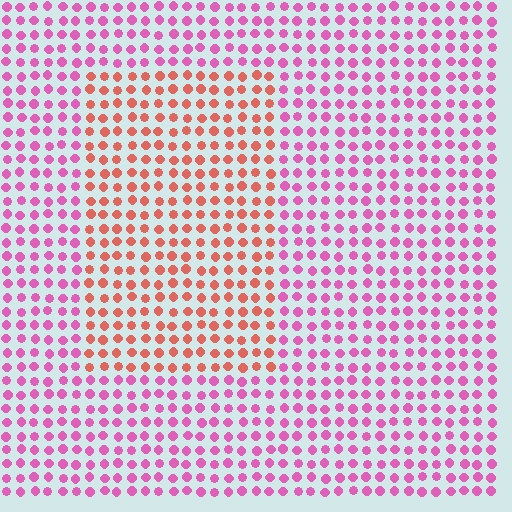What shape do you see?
I see a rectangle.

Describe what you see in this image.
The image is filled with small pink elements in a uniform arrangement. A rectangle-shaped region is visible where the elements are tinted to a slightly different hue, forming a subtle color boundary.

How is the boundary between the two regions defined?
The boundary is defined purely by a slight shift in hue (about 46 degrees). Spacing, size, and orientation are identical on both sides.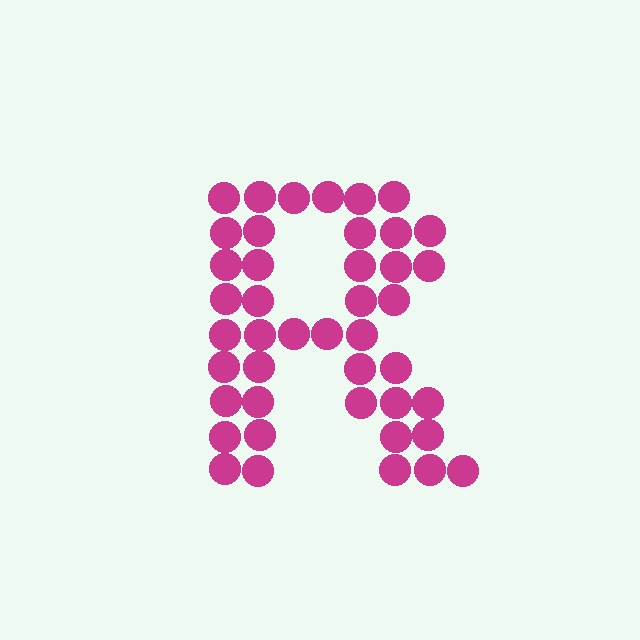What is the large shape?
The large shape is the letter R.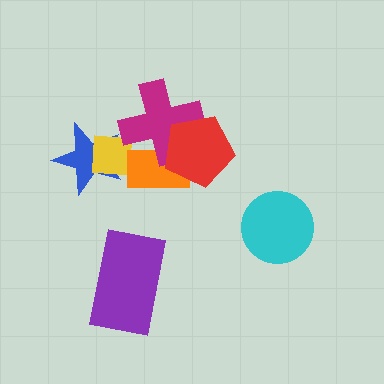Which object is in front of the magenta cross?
The red pentagon is in front of the magenta cross.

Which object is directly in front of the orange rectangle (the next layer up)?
The magenta cross is directly in front of the orange rectangle.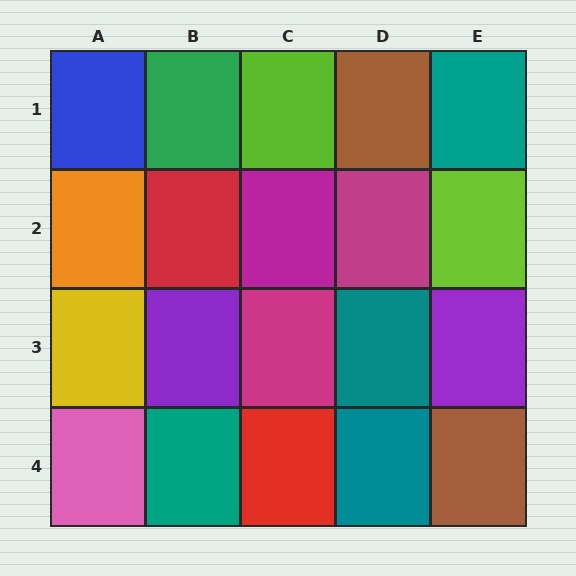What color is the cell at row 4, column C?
Red.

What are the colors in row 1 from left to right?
Blue, green, lime, brown, teal.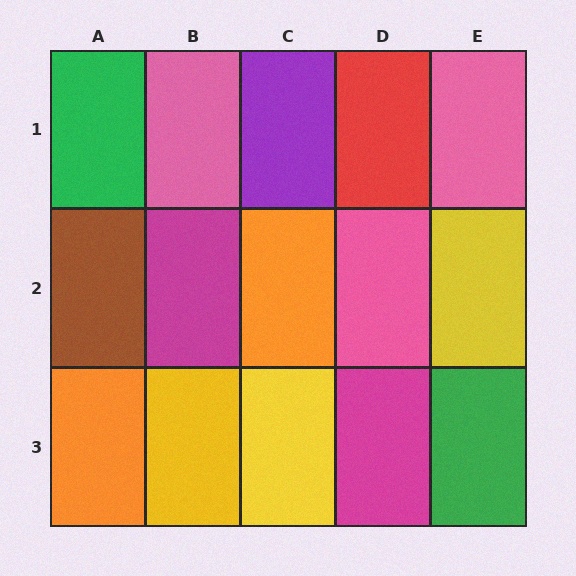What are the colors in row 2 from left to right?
Brown, magenta, orange, pink, yellow.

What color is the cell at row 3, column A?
Orange.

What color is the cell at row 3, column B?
Yellow.